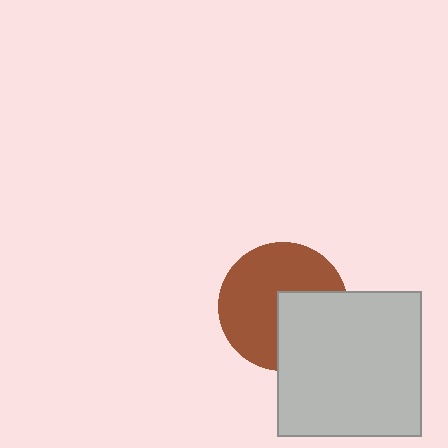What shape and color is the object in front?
The object in front is a light gray square.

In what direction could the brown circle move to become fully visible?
The brown circle could move toward the upper-left. That would shift it out from behind the light gray square entirely.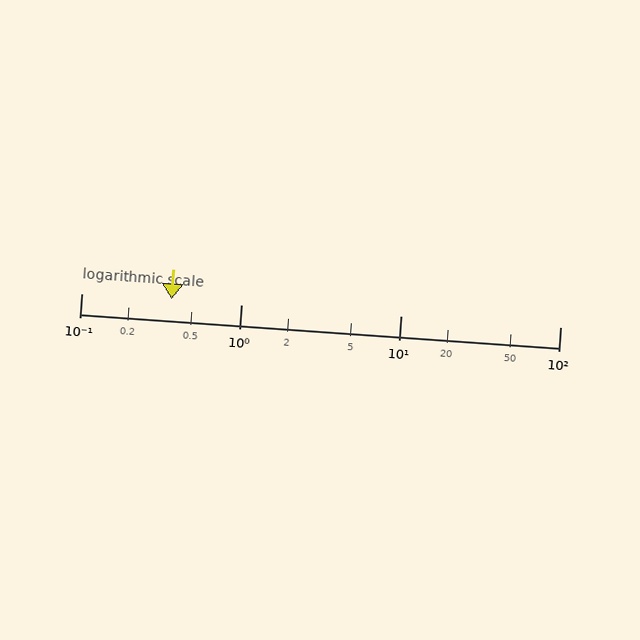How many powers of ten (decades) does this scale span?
The scale spans 3 decades, from 0.1 to 100.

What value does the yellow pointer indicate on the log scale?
The pointer indicates approximately 0.37.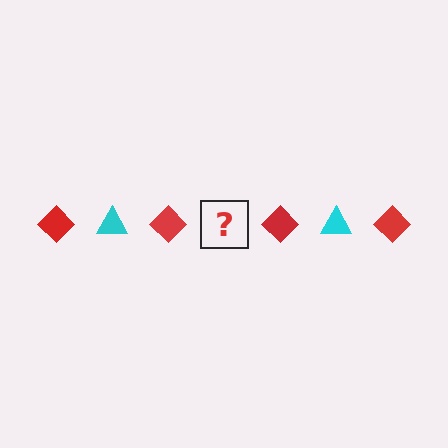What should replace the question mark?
The question mark should be replaced with a cyan triangle.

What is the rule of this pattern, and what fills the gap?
The rule is that the pattern alternates between red diamond and cyan triangle. The gap should be filled with a cyan triangle.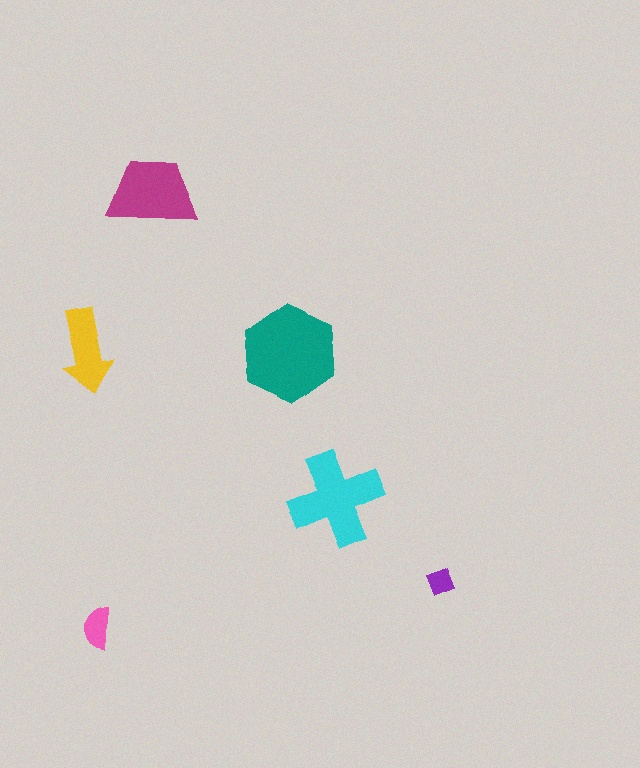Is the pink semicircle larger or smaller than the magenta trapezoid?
Smaller.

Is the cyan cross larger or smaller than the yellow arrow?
Larger.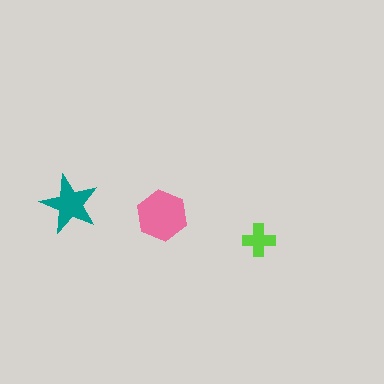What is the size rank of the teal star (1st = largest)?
2nd.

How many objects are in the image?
There are 3 objects in the image.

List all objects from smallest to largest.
The lime cross, the teal star, the pink hexagon.